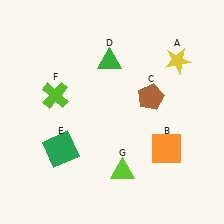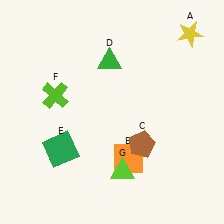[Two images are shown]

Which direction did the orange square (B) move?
The orange square (B) moved left.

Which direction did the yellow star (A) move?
The yellow star (A) moved up.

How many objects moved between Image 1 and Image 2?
3 objects moved between the two images.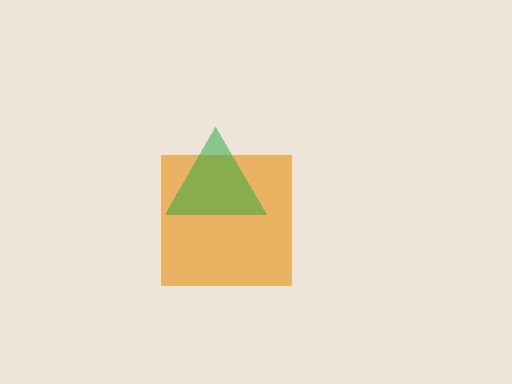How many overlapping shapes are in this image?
There are 2 overlapping shapes in the image.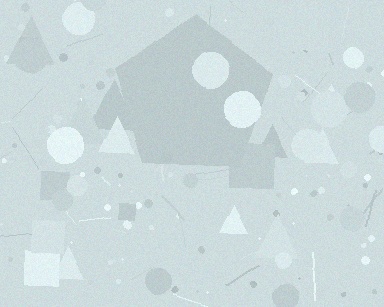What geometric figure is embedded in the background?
A pentagon is embedded in the background.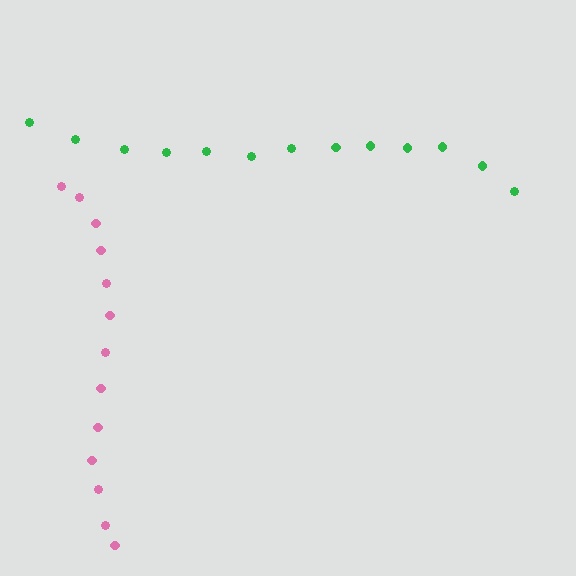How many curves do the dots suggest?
There are 2 distinct paths.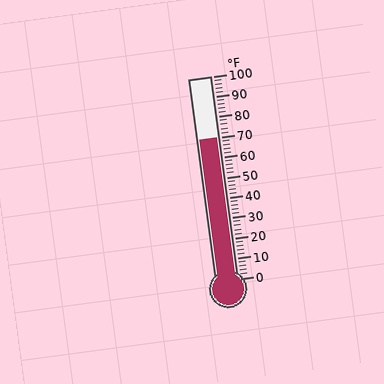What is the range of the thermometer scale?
The thermometer scale ranges from 0°F to 100°F.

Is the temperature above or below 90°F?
The temperature is below 90°F.